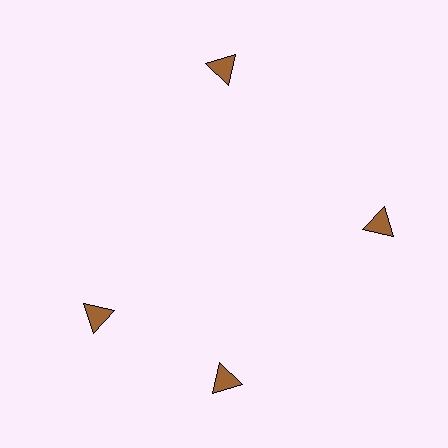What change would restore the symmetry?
The symmetry would be restored by rotating it back into even spacing with its neighbors so that all 4 triangles sit at equal angles and equal distance from the center.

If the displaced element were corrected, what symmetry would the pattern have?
It would have 4-fold rotational symmetry — the pattern would map onto itself every 90 degrees.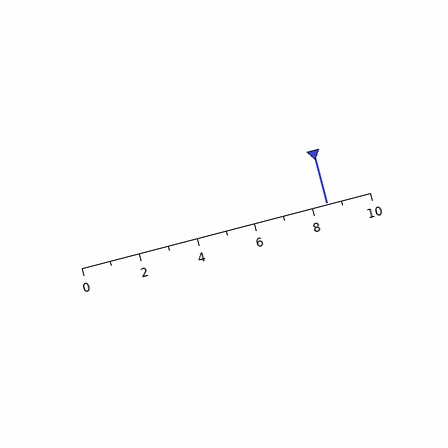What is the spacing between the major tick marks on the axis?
The major ticks are spaced 2 apart.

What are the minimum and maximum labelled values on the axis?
The axis runs from 0 to 10.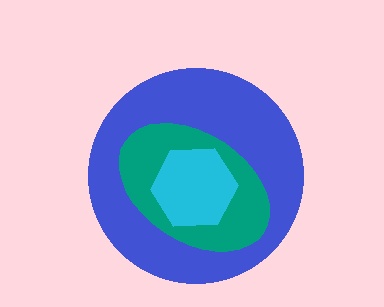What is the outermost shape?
The blue circle.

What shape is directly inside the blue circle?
The teal ellipse.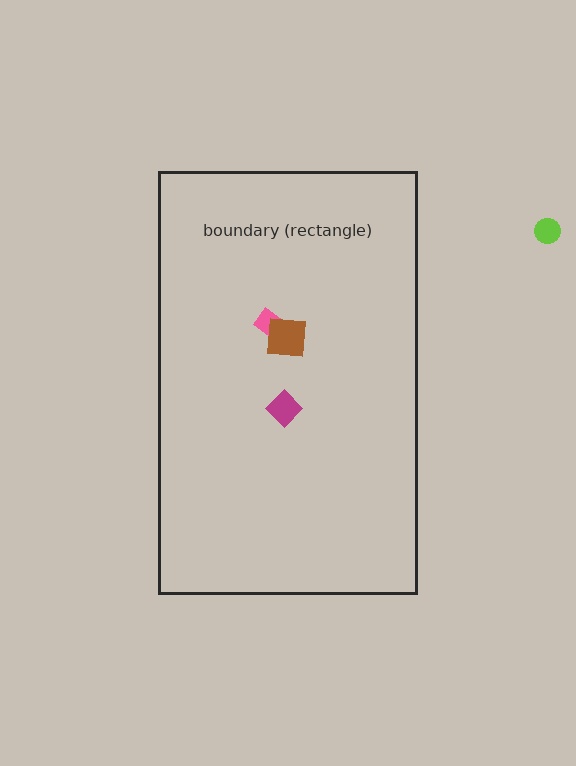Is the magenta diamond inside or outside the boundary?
Inside.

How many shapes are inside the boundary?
3 inside, 1 outside.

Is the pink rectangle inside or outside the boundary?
Inside.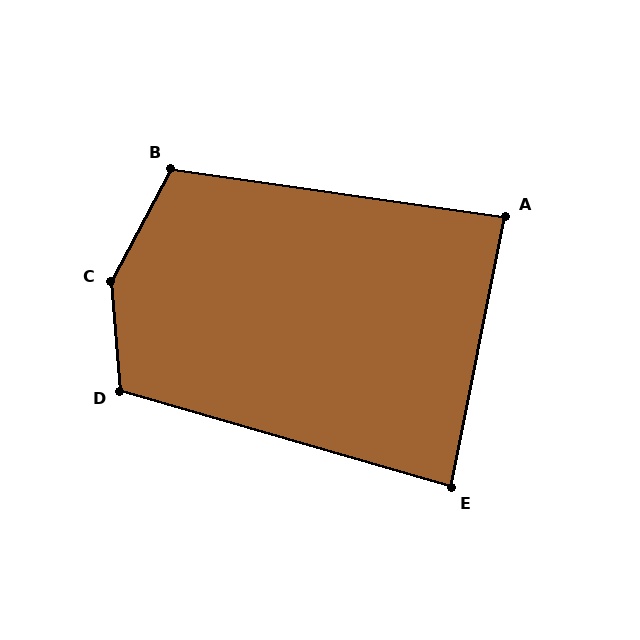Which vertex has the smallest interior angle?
E, at approximately 85 degrees.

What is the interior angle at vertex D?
Approximately 111 degrees (obtuse).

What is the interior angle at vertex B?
Approximately 110 degrees (obtuse).